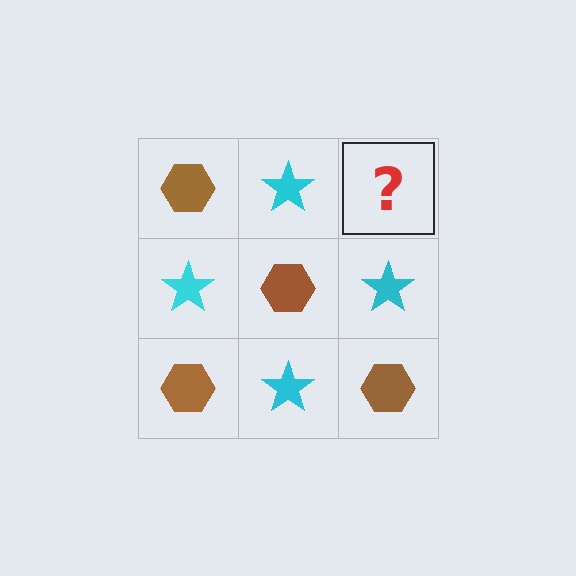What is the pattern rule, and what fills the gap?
The rule is that it alternates brown hexagon and cyan star in a checkerboard pattern. The gap should be filled with a brown hexagon.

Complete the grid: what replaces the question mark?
The question mark should be replaced with a brown hexagon.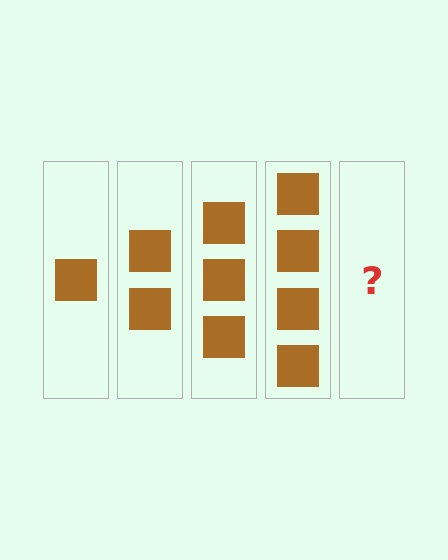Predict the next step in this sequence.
The next step is 5 squares.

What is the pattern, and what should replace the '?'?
The pattern is that each step adds one more square. The '?' should be 5 squares.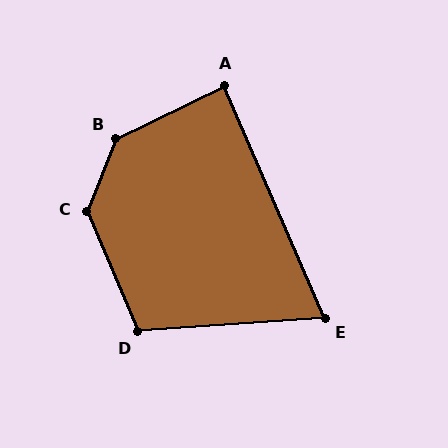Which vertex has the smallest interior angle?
E, at approximately 71 degrees.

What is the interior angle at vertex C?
Approximately 135 degrees (obtuse).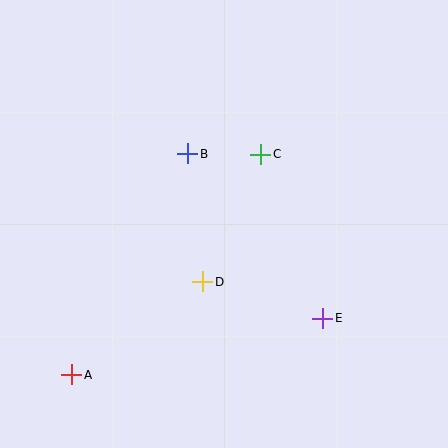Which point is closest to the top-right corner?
Point C is closest to the top-right corner.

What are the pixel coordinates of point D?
Point D is at (203, 282).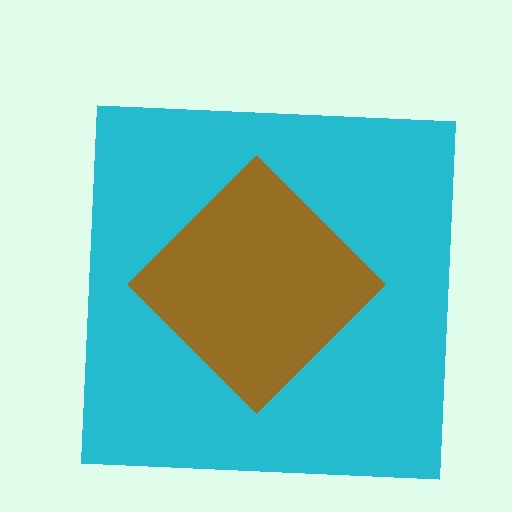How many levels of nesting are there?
2.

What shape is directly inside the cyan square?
The brown diamond.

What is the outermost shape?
The cyan square.